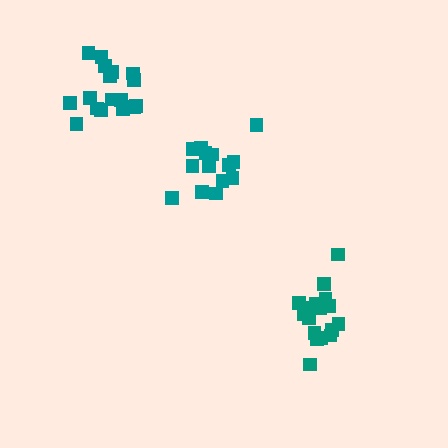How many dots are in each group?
Group 1: 18 dots, Group 2: 15 dots, Group 3: 17 dots (50 total).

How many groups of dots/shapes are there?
There are 3 groups.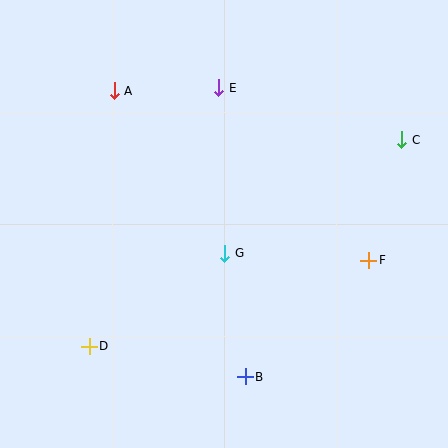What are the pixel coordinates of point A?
Point A is at (114, 91).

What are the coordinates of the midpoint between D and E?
The midpoint between D and E is at (154, 217).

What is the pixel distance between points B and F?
The distance between B and F is 170 pixels.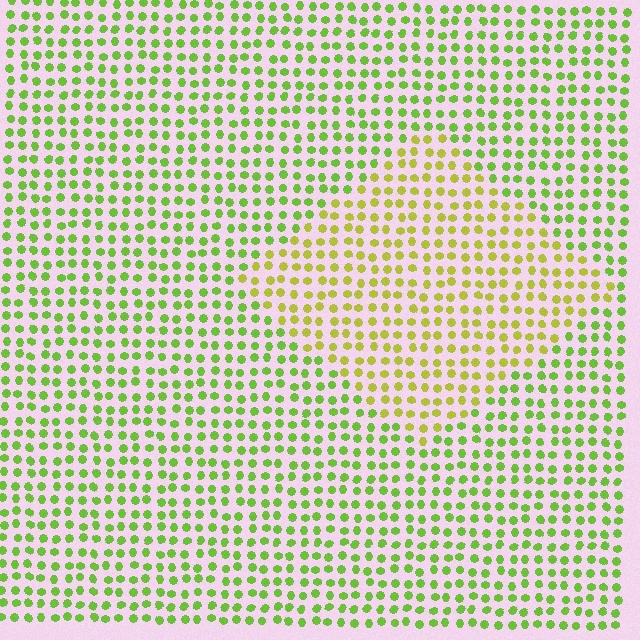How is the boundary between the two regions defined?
The boundary is defined purely by a slight shift in hue (about 31 degrees). Spacing, size, and orientation are identical on both sides.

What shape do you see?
I see a diamond.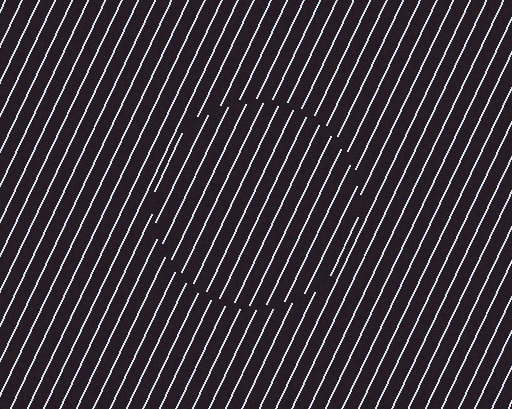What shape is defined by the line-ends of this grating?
An illusory circle. The interior of the shape contains the same grating, shifted by half a period — the contour is defined by the phase discontinuity where line-ends from the inner and outer gratings abut.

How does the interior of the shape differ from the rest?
The interior of the shape contains the same grating, shifted by half a period — the contour is defined by the phase discontinuity where line-ends from the inner and outer gratings abut.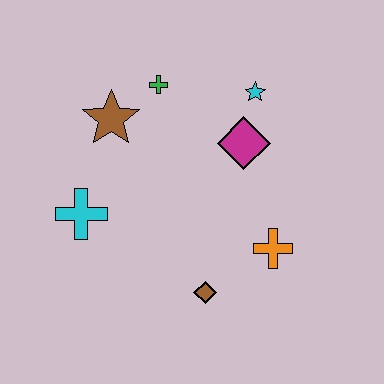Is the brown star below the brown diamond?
No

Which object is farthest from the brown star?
The orange cross is farthest from the brown star.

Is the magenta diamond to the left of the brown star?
No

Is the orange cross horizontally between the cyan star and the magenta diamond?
No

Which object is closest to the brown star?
The green cross is closest to the brown star.